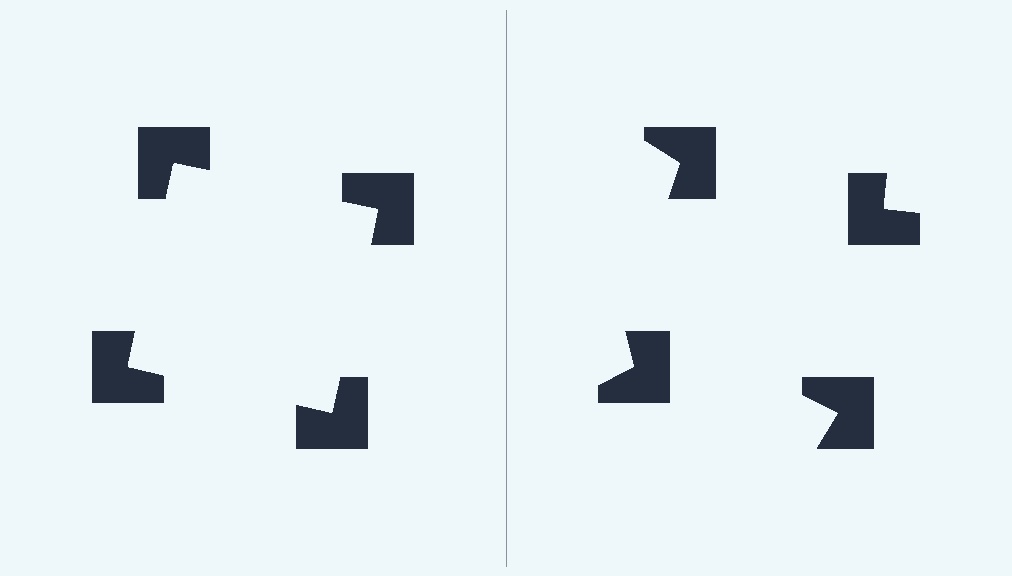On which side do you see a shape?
An illusory square appears on the left side. On the right side the wedge cuts are rotated, so no coherent shape forms.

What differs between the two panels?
The notched squares are positioned identically on both sides; only the wedge orientations differ. On the left they align to a square; on the right they are misaligned.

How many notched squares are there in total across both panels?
8 — 4 on each side.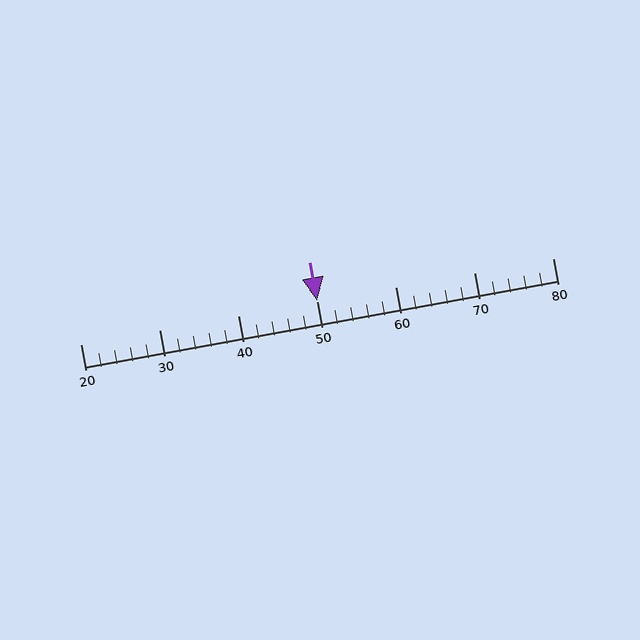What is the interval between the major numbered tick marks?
The major tick marks are spaced 10 units apart.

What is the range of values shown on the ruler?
The ruler shows values from 20 to 80.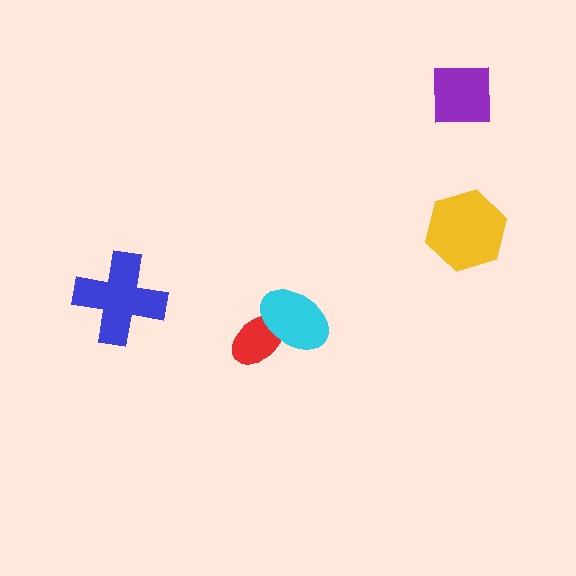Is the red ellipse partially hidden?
Yes, it is partially covered by another shape.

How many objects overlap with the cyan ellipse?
1 object overlaps with the cyan ellipse.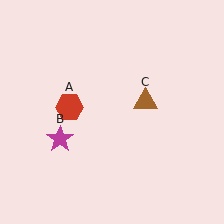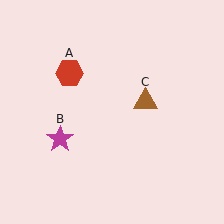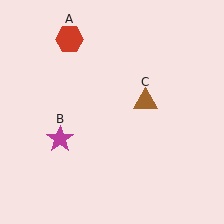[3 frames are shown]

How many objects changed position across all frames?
1 object changed position: red hexagon (object A).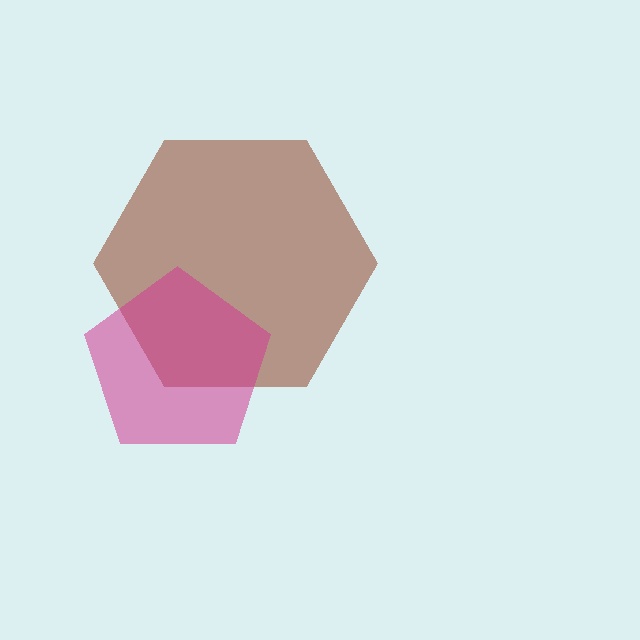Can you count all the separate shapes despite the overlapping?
Yes, there are 2 separate shapes.